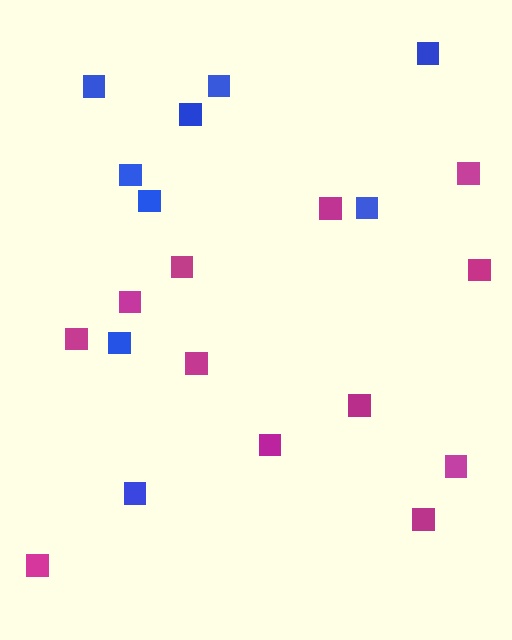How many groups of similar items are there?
There are 2 groups: one group of magenta squares (12) and one group of blue squares (9).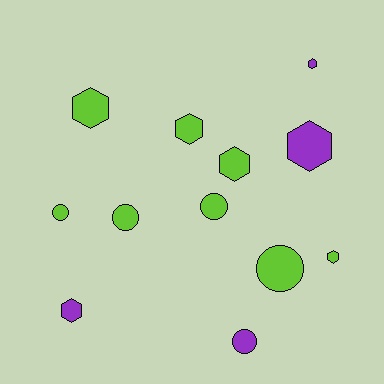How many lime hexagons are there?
There are 4 lime hexagons.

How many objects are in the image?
There are 12 objects.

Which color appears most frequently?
Lime, with 8 objects.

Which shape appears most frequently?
Hexagon, with 7 objects.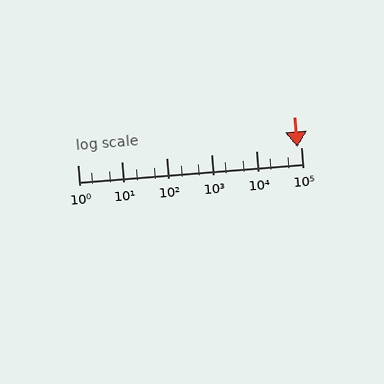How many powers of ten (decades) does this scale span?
The scale spans 5 decades, from 1 to 100000.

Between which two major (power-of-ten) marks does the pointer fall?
The pointer is between 10000 and 100000.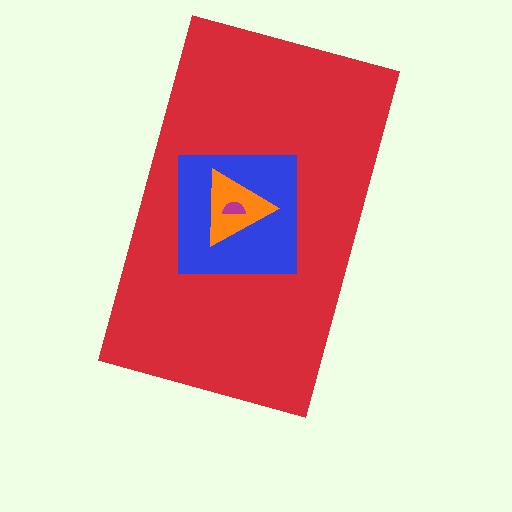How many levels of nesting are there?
4.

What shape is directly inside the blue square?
The orange triangle.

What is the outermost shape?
The red rectangle.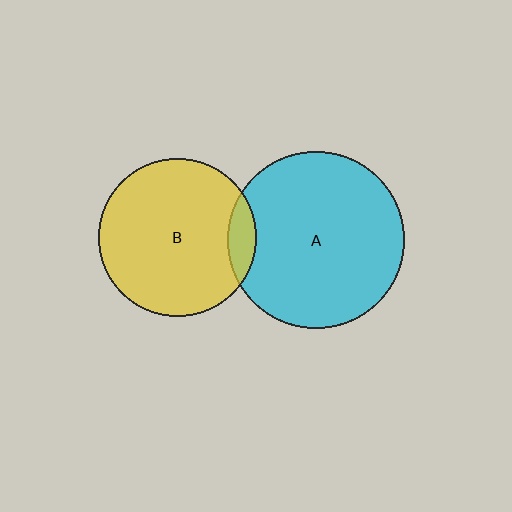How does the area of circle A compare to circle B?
Approximately 1.3 times.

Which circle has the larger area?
Circle A (cyan).